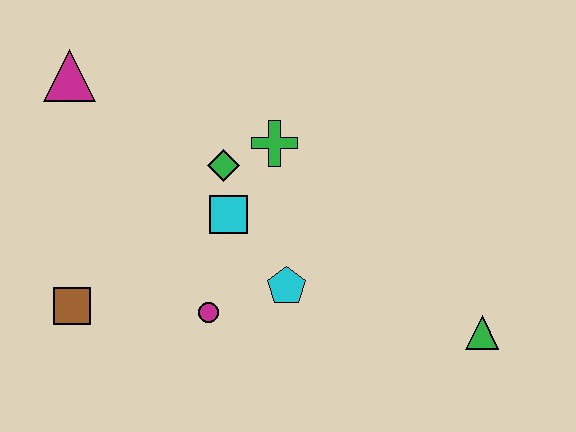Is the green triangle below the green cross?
Yes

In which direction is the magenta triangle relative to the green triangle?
The magenta triangle is to the left of the green triangle.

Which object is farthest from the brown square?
The green triangle is farthest from the brown square.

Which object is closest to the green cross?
The green diamond is closest to the green cross.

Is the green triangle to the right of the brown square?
Yes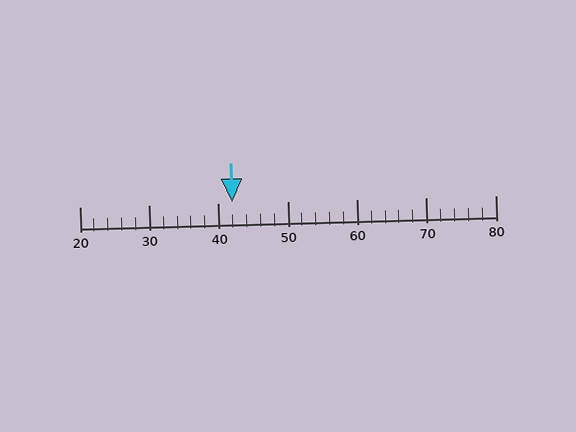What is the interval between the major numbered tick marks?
The major tick marks are spaced 10 units apart.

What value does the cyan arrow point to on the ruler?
The cyan arrow points to approximately 42.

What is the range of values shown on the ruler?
The ruler shows values from 20 to 80.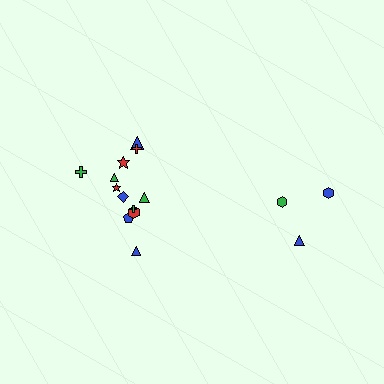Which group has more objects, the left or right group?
The left group.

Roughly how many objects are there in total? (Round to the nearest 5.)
Roughly 15 objects in total.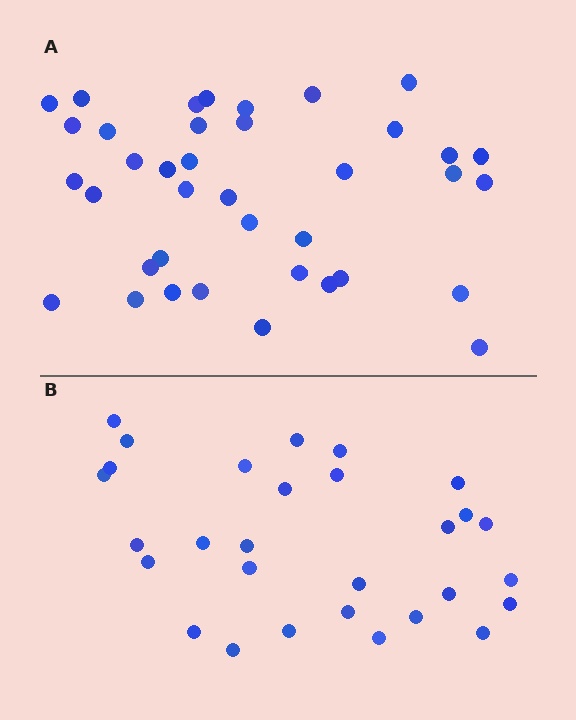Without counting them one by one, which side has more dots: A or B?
Region A (the top region) has more dots.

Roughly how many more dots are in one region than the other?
Region A has roughly 8 or so more dots than region B.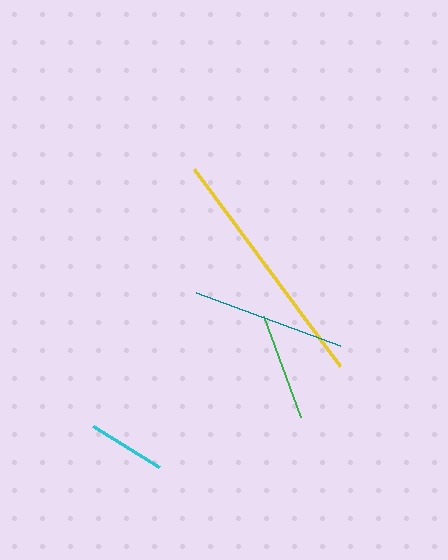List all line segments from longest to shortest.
From longest to shortest: yellow, teal, green, cyan.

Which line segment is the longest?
The yellow line is the longest at approximately 245 pixels.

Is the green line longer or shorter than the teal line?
The teal line is longer than the green line.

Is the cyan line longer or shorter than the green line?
The green line is longer than the cyan line.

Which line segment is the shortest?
The cyan line is the shortest at approximately 77 pixels.